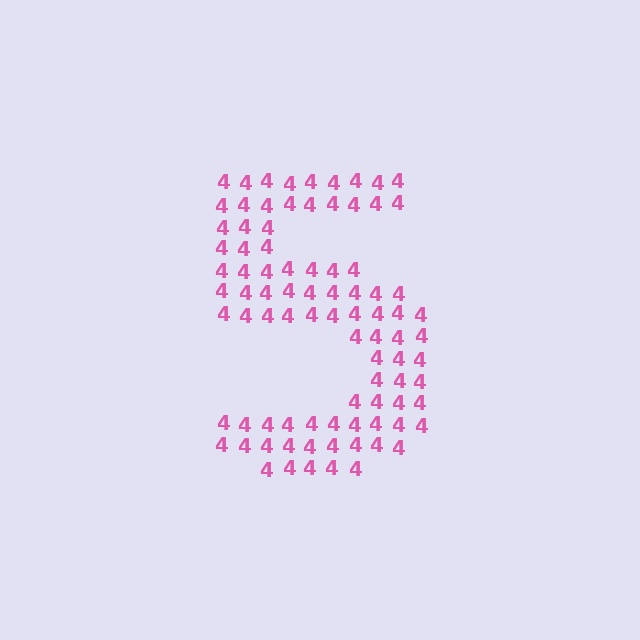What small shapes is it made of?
It is made of small digit 4's.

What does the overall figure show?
The overall figure shows the digit 5.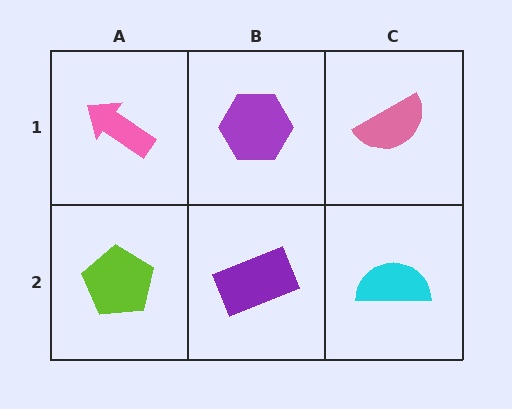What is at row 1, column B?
A purple hexagon.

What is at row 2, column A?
A lime pentagon.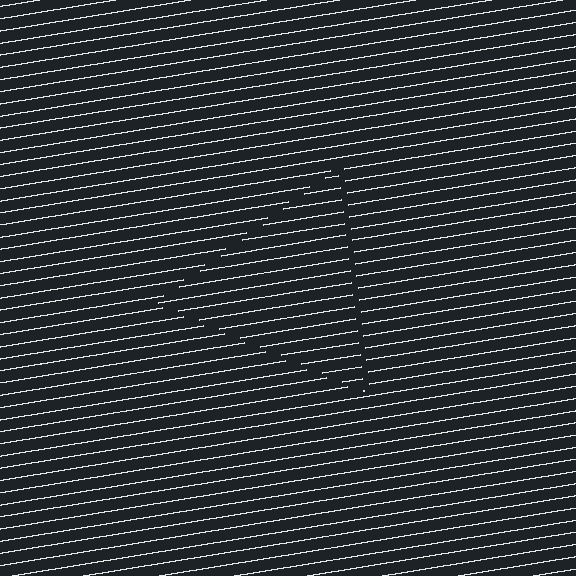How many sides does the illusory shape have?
3 sides — the line-ends trace a triangle.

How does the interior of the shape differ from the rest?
The interior of the shape contains the same grating, shifted by half a period — the contour is defined by the phase discontinuity where line-ends from the inner and outer gratings abut.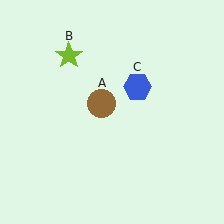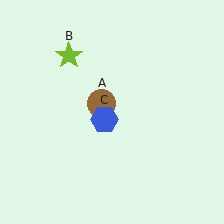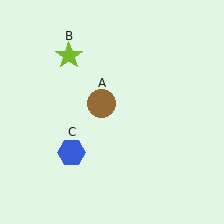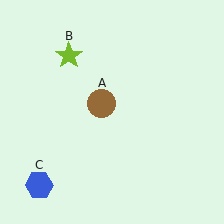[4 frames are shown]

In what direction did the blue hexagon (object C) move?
The blue hexagon (object C) moved down and to the left.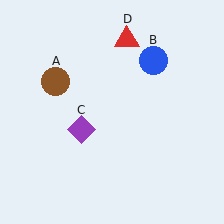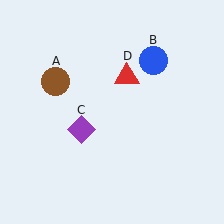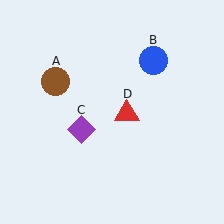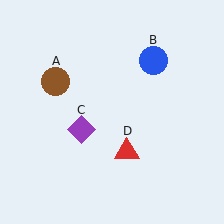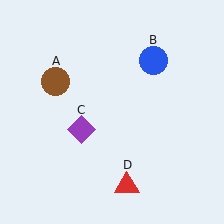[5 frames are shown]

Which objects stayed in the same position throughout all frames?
Brown circle (object A) and blue circle (object B) and purple diamond (object C) remained stationary.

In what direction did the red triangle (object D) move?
The red triangle (object D) moved down.